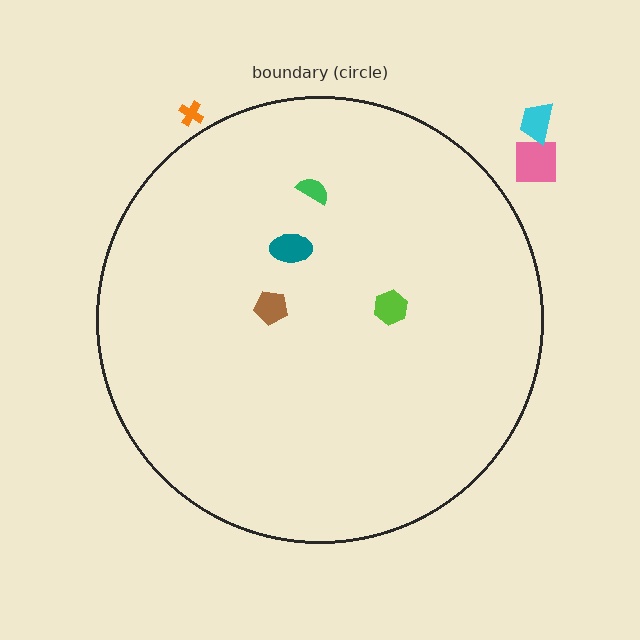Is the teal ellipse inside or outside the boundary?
Inside.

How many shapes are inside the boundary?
4 inside, 3 outside.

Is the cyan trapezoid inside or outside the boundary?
Outside.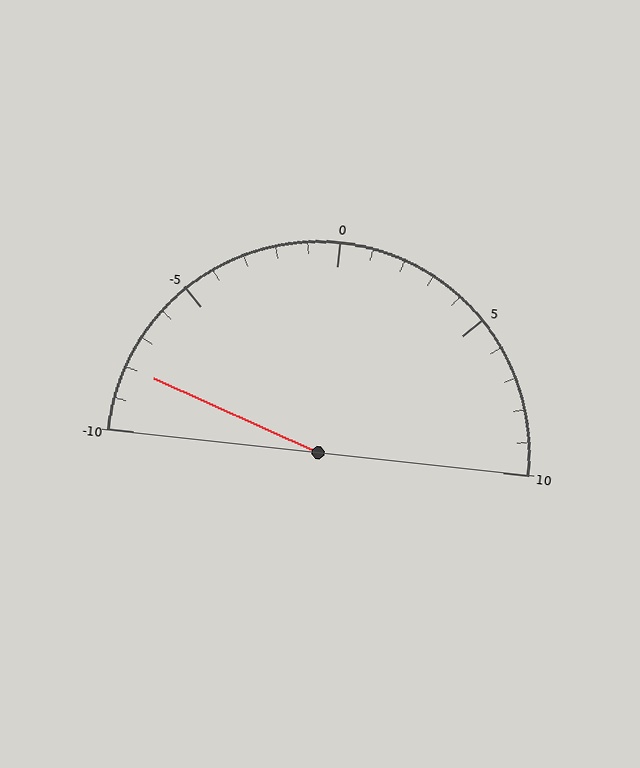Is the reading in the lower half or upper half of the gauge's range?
The reading is in the lower half of the range (-10 to 10).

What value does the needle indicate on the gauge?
The needle indicates approximately -8.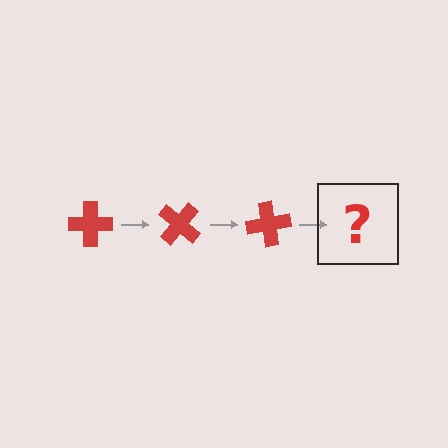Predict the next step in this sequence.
The next step is a red cross rotated 120 degrees.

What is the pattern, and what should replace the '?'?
The pattern is that the cross rotates 40 degrees each step. The '?' should be a red cross rotated 120 degrees.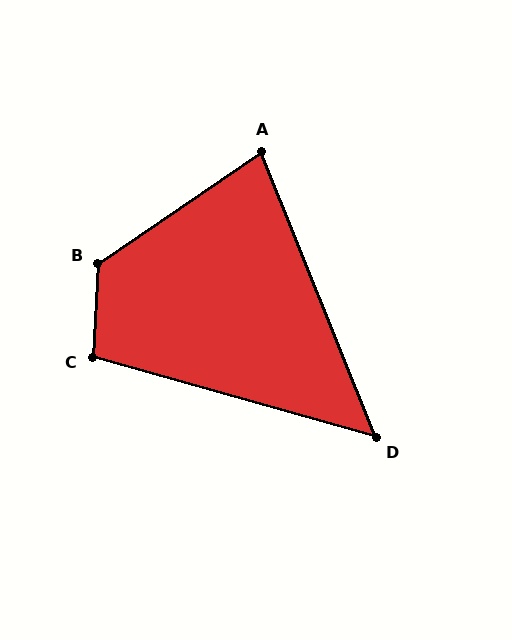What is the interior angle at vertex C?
Approximately 102 degrees (obtuse).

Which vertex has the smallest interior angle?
D, at approximately 52 degrees.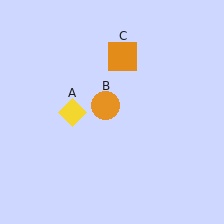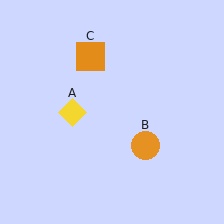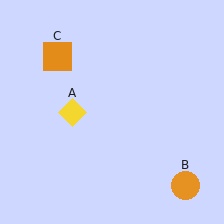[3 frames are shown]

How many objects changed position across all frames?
2 objects changed position: orange circle (object B), orange square (object C).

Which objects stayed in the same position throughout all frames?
Yellow diamond (object A) remained stationary.